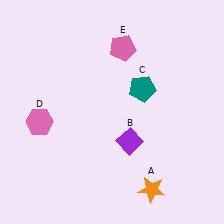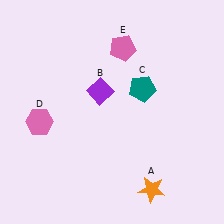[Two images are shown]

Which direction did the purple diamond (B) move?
The purple diamond (B) moved up.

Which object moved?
The purple diamond (B) moved up.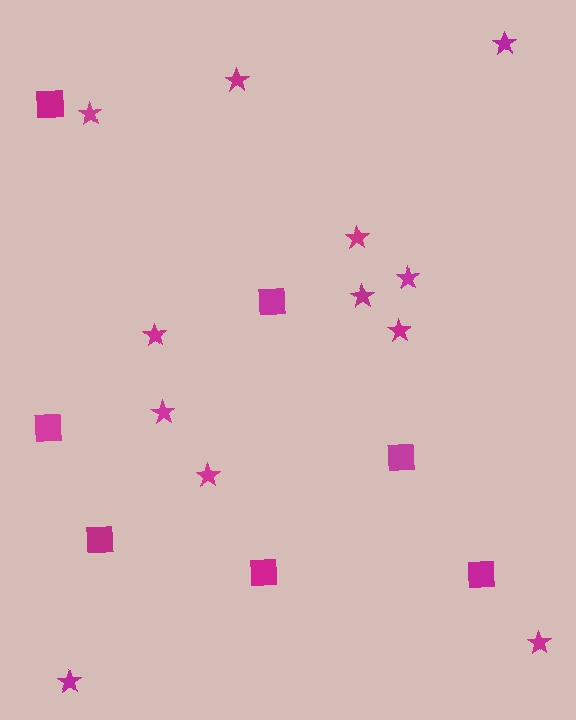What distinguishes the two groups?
There are 2 groups: one group of stars (12) and one group of squares (7).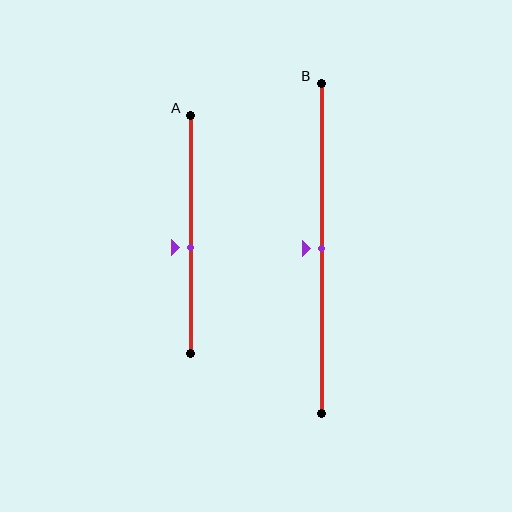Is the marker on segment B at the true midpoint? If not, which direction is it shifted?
Yes, the marker on segment B is at the true midpoint.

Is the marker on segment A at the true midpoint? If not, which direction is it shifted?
No, the marker on segment A is shifted downward by about 6% of the segment length.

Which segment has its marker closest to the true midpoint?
Segment B has its marker closest to the true midpoint.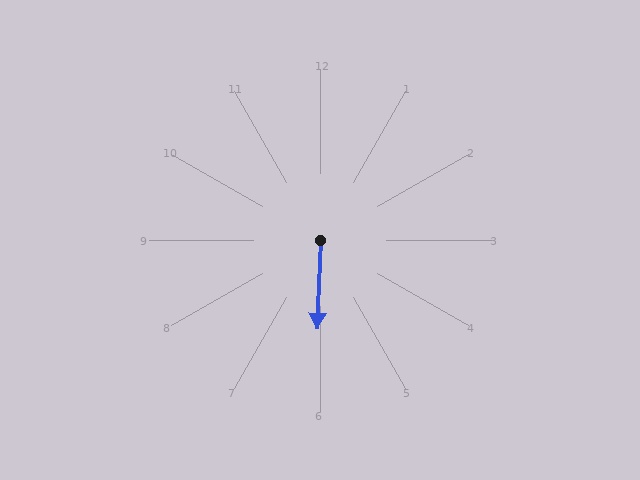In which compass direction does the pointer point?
South.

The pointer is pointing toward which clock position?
Roughly 6 o'clock.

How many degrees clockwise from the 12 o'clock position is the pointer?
Approximately 182 degrees.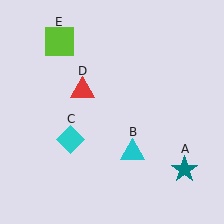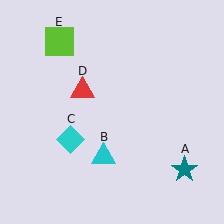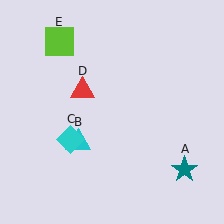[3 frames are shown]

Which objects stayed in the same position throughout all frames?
Teal star (object A) and cyan diamond (object C) and red triangle (object D) and lime square (object E) remained stationary.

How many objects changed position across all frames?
1 object changed position: cyan triangle (object B).